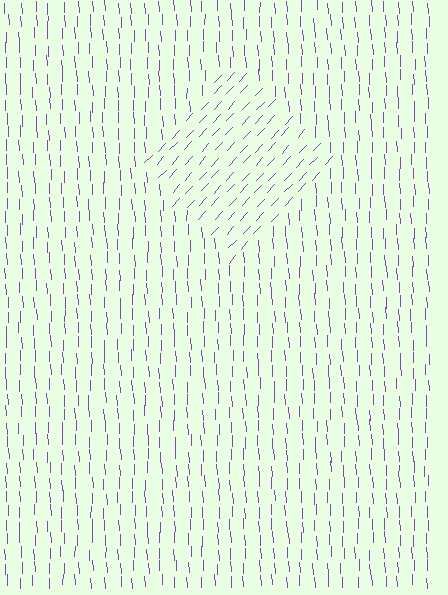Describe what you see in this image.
The image is filled with small purple line segments. A diamond region in the image has lines oriented differently from the surrounding lines, creating a visible texture boundary.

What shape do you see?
I see a diamond.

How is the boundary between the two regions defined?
The boundary is defined purely by a change in line orientation (approximately 45 degrees difference). All lines are the same color and thickness.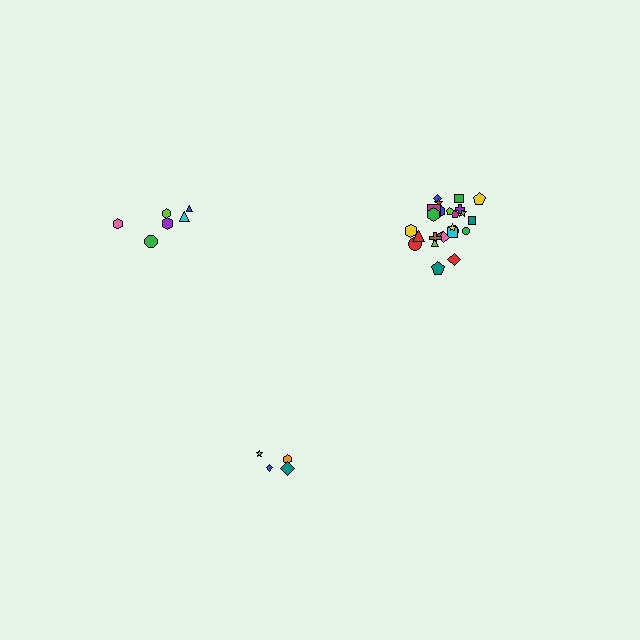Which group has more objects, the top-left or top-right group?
The top-right group.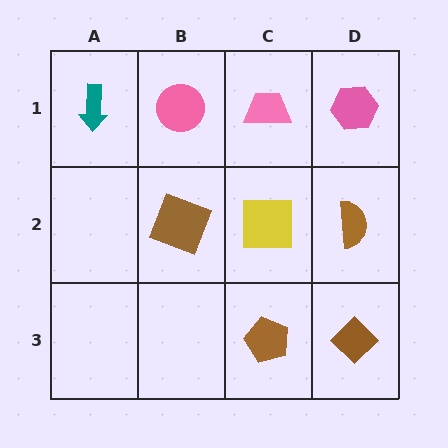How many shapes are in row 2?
3 shapes.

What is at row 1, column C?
A pink trapezoid.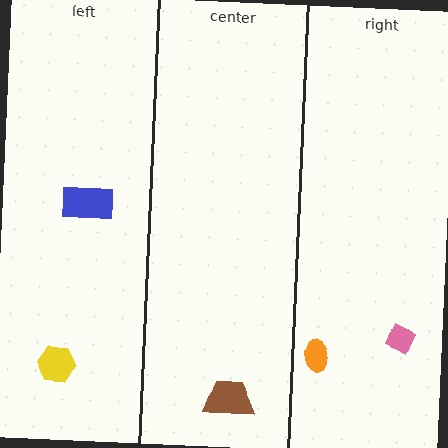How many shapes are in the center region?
1.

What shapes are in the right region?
The orange ellipse, the pink diamond.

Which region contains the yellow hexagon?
The left region.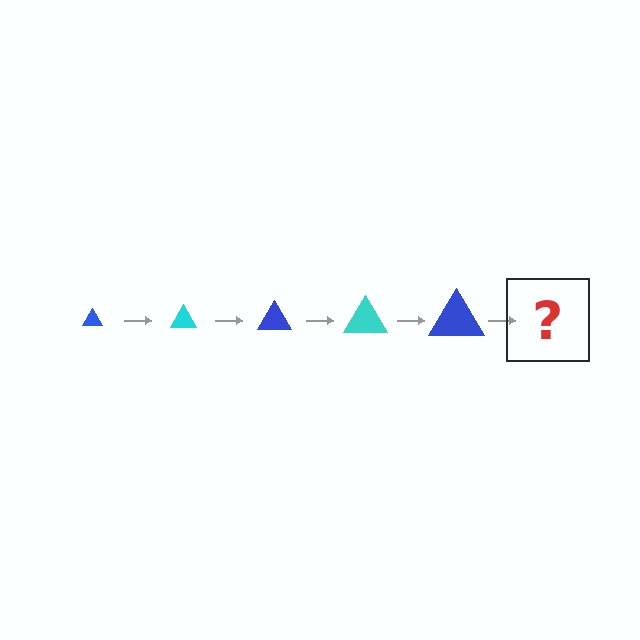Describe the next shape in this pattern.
It should be a cyan triangle, larger than the previous one.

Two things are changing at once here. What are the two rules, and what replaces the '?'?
The two rules are that the triangle grows larger each step and the color cycles through blue and cyan. The '?' should be a cyan triangle, larger than the previous one.